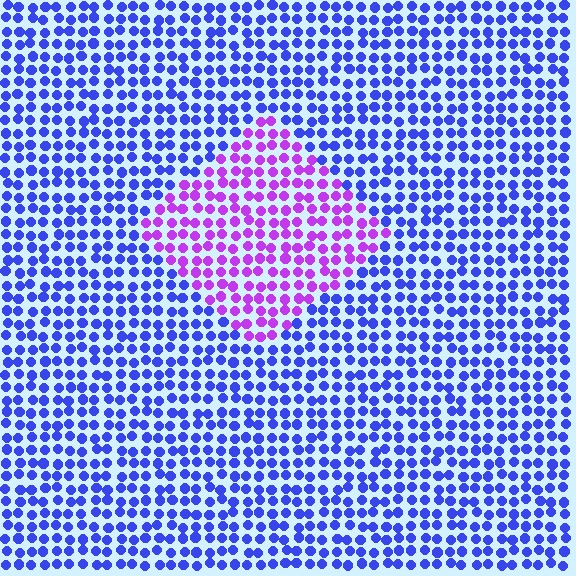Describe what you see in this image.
The image is filled with small blue elements in a uniform arrangement. A diamond-shaped region is visible where the elements are tinted to a slightly different hue, forming a subtle color boundary.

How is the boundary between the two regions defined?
The boundary is defined purely by a slight shift in hue (about 51 degrees). Spacing, size, and orientation are identical on both sides.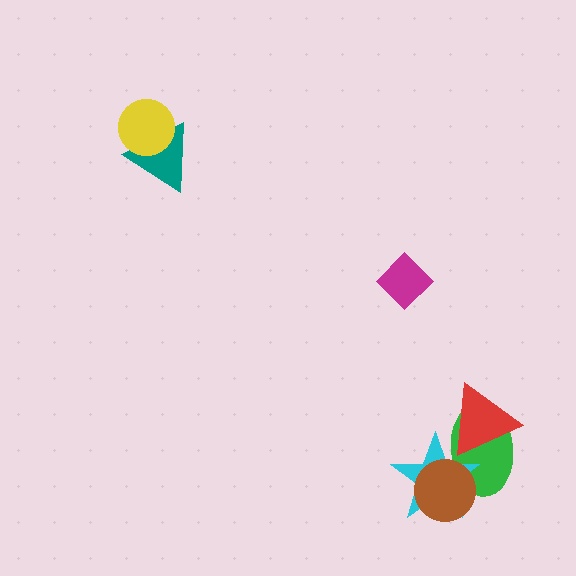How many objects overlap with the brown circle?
2 objects overlap with the brown circle.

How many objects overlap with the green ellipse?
3 objects overlap with the green ellipse.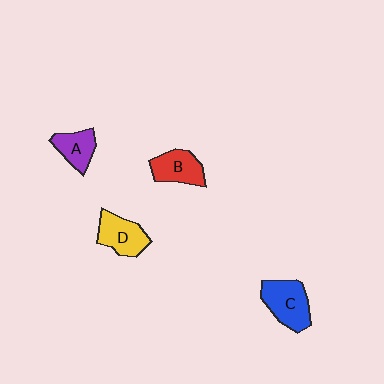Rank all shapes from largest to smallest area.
From largest to smallest: C (blue), D (yellow), B (red), A (purple).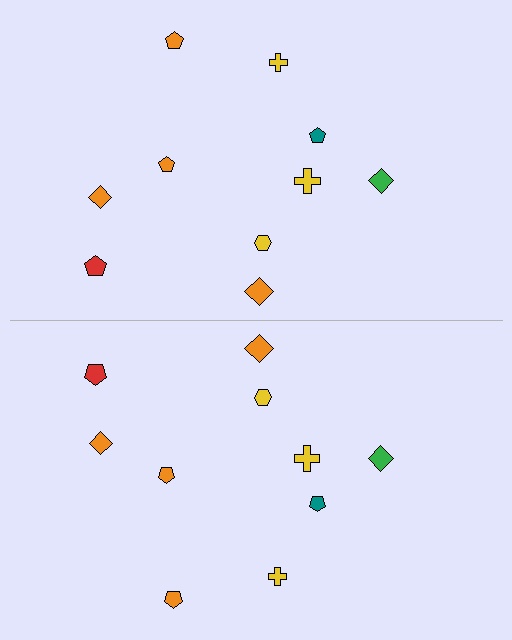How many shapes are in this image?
There are 20 shapes in this image.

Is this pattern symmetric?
Yes, this pattern has bilateral (reflection) symmetry.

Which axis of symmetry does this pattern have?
The pattern has a horizontal axis of symmetry running through the center of the image.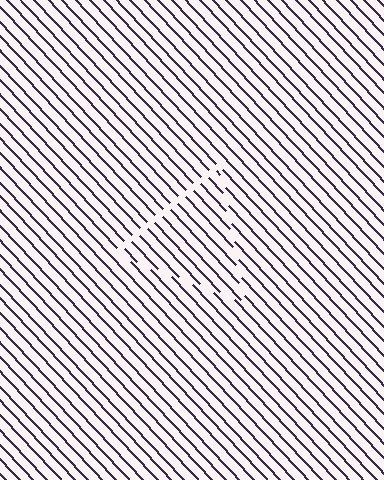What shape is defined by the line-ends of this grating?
An illusory triangle. The interior of the shape contains the same grating, shifted by half a period — the contour is defined by the phase discontinuity where line-ends from the inner and outer gratings abut.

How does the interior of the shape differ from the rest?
The interior of the shape contains the same grating, shifted by half a period — the contour is defined by the phase discontinuity where line-ends from the inner and outer gratings abut.